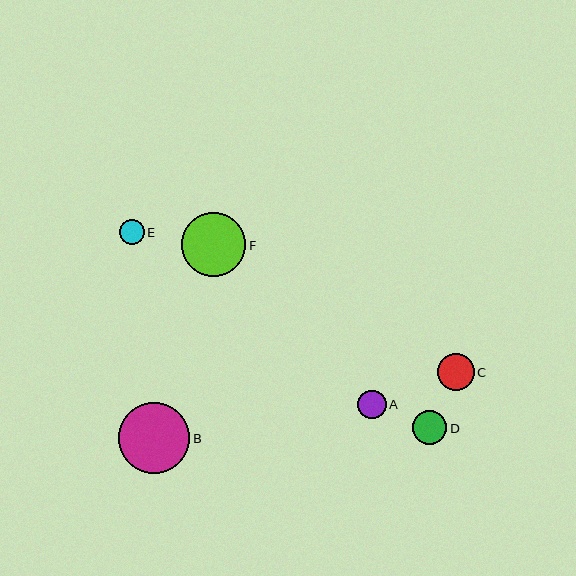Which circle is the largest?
Circle B is the largest with a size of approximately 71 pixels.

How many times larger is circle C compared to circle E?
Circle C is approximately 1.5 times the size of circle E.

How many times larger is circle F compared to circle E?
Circle F is approximately 2.5 times the size of circle E.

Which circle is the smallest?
Circle E is the smallest with a size of approximately 25 pixels.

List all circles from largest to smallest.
From largest to smallest: B, F, C, D, A, E.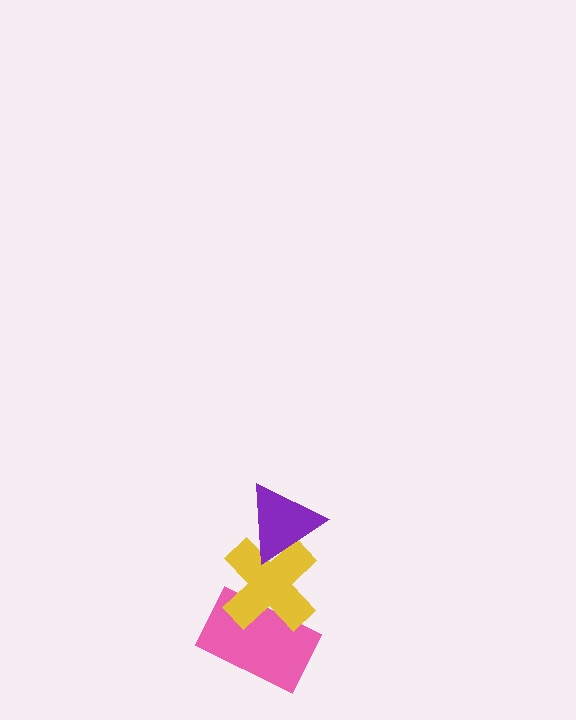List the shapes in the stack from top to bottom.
From top to bottom: the purple triangle, the yellow cross, the pink rectangle.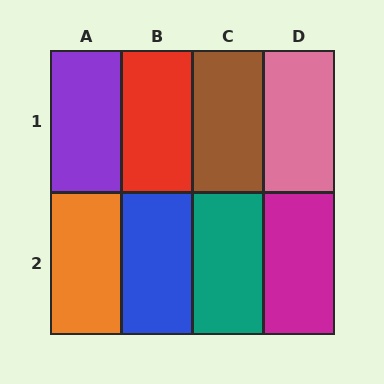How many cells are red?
1 cell is red.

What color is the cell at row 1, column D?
Pink.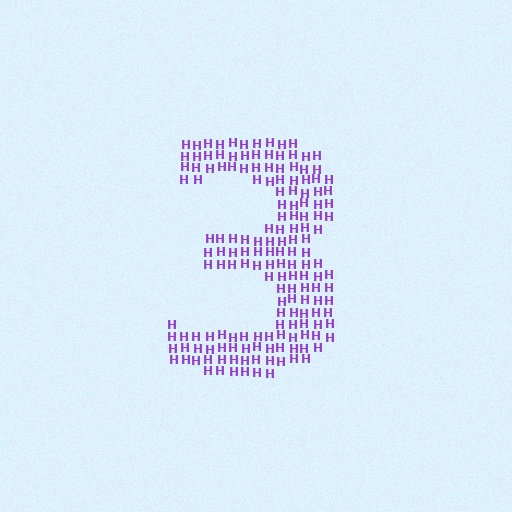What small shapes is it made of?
It is made of small letter H's.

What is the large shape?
The large shape is the digit 3.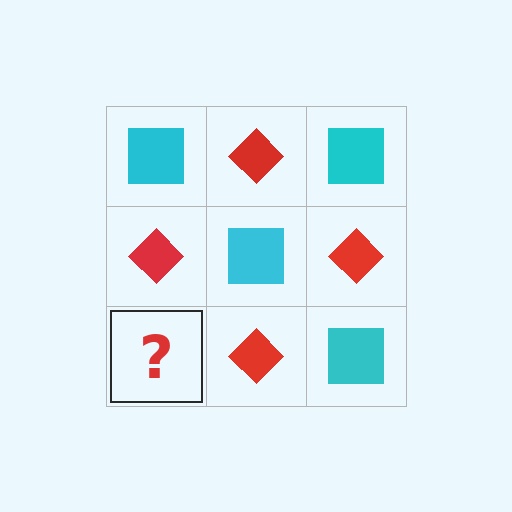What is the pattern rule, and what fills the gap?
The rule is that it alternates cyan square and red diamond in a checkerboard pattern. The gap should be filled with a cyan square.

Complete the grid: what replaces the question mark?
The question mark should be replaced with a cyan square.